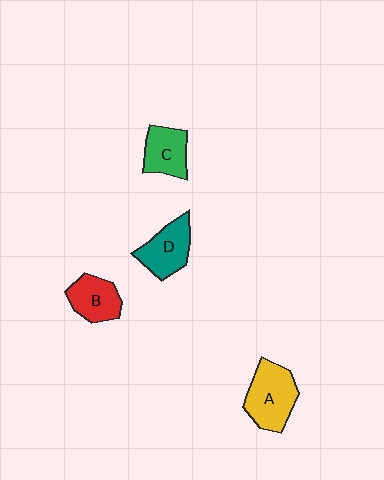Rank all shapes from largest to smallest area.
From largest to smallest: A (yellow), D (teal), C (green), B (red).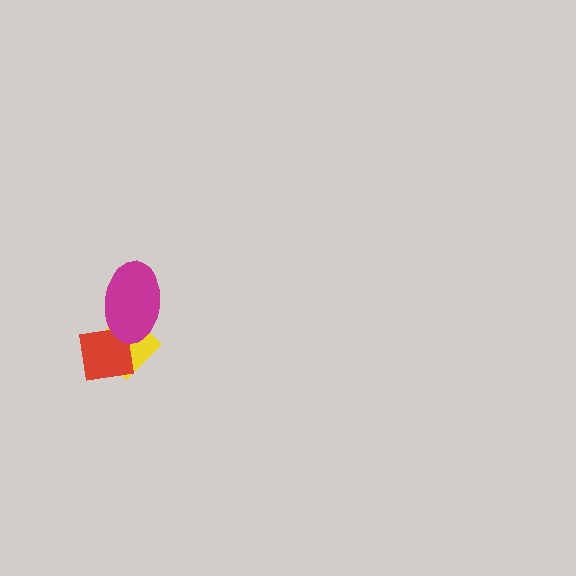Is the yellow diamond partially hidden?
Yes, it is partially covered by another shape.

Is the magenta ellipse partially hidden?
No, no other shape covers it.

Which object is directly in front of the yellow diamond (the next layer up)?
The red square is directly in front of the yellow diamond.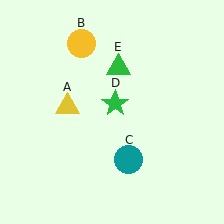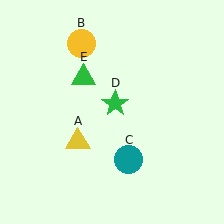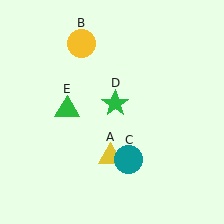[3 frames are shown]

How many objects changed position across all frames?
2 objects changed position: yellow triangle (object A), green triangle (object E).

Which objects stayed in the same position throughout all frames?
Yellow circle (object B) and teal circle (object C) and green star (object D) remained stationary.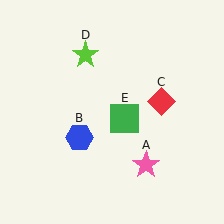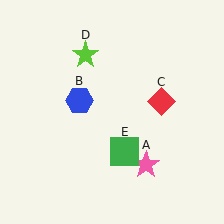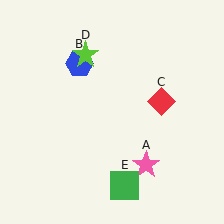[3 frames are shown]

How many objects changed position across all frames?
2 objects changed position: blue hexagon (object B), green square (object E).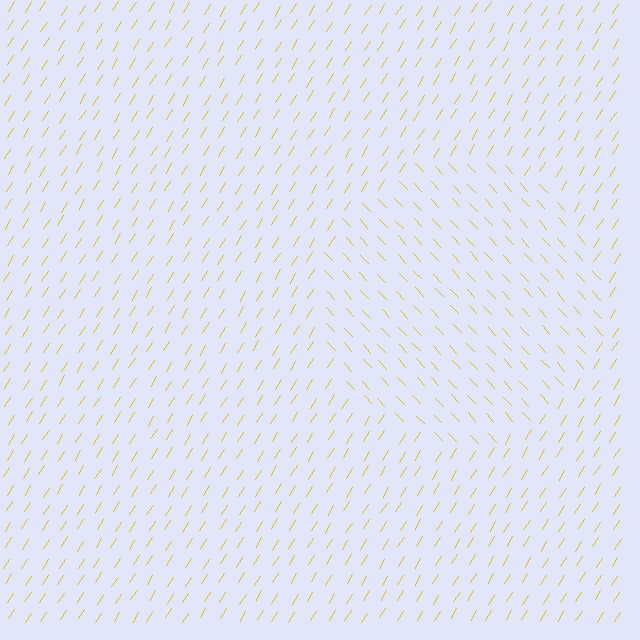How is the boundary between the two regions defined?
The boundary is defined purely by a change in line orientation (approximately 75 degrees difference). All lines are the same color and thickness.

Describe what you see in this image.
The image is filled with small yellow line segments. A circle region in the image has lines oriented differently from the surrounding lines, creating a visible texture boundary.